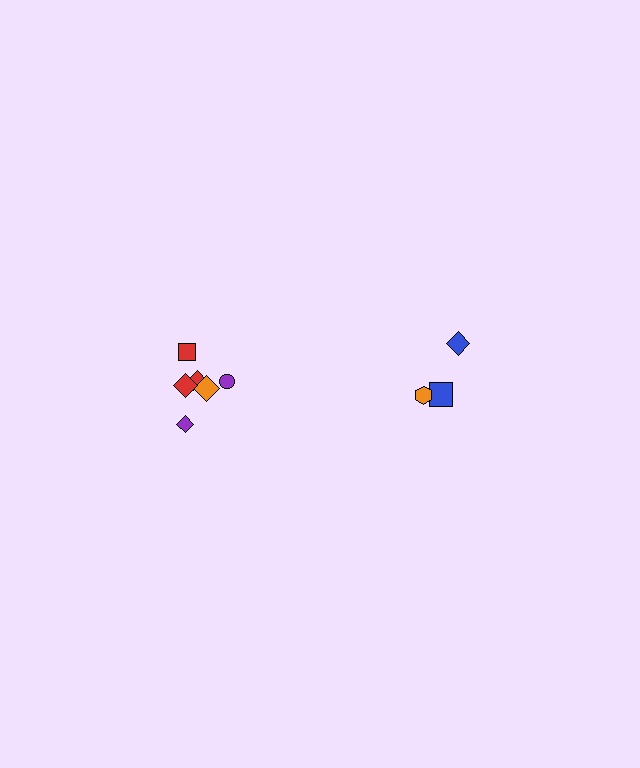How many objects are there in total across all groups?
There are 10 objects.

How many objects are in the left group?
There are 7 objects.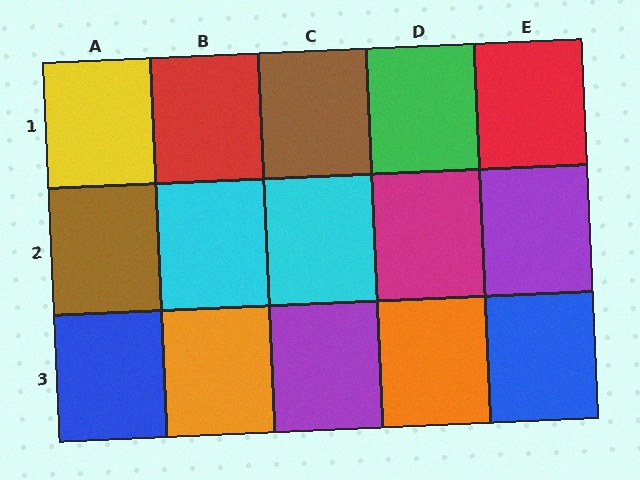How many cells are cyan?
2 cells are cyan.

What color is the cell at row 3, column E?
Blue.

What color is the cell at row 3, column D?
Orange.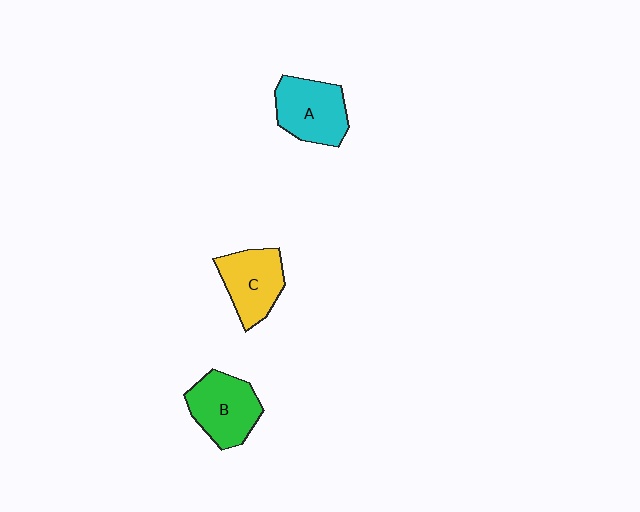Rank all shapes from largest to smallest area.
From largest to smallest: B (green), A (cyan), C (yellow).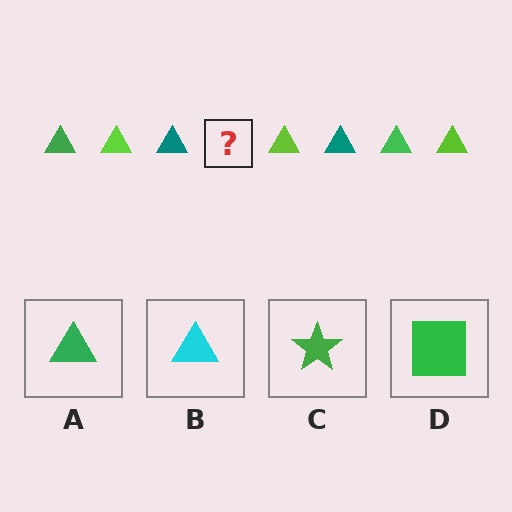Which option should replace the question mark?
Option A.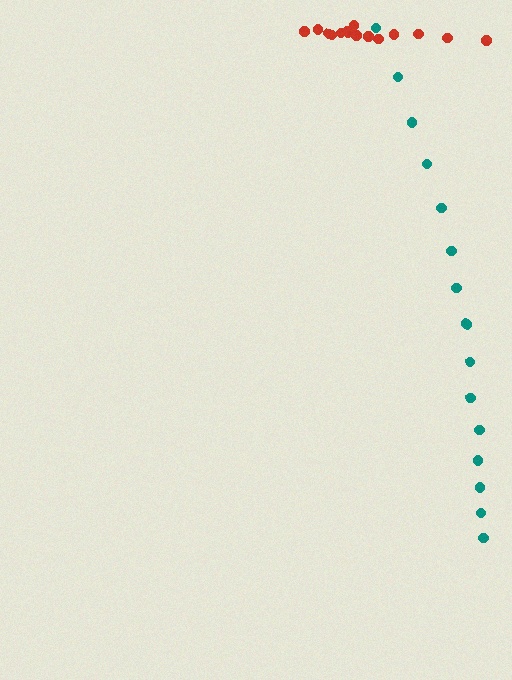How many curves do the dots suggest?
There are 2 distinct paths.